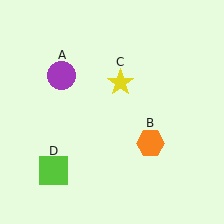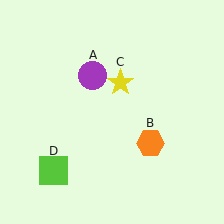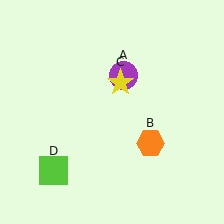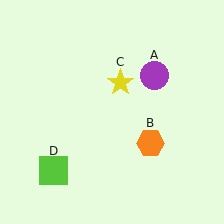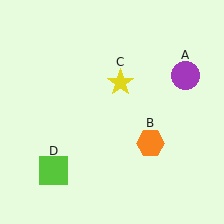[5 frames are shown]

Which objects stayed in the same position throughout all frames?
Orange hexagon (object B) and yellow star (object C) and lime square (object D) remained stationary.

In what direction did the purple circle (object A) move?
The purple circle (object A) moved right.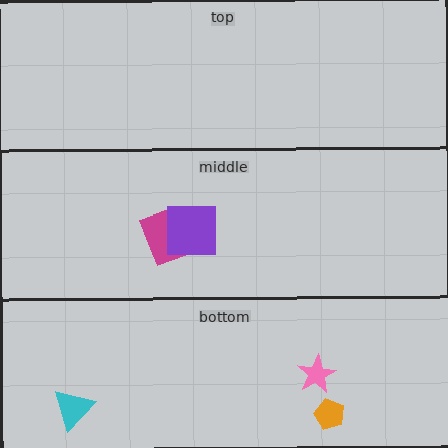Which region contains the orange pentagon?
The bottom region.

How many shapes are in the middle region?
2.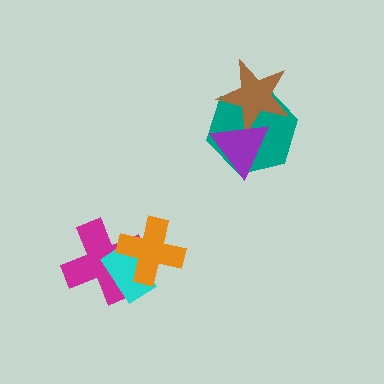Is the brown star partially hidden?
Yes, it is partially covered by another shape.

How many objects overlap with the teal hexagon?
2 objects overlap with the teal hexagon.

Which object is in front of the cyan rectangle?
The orange cross is in front of the cyan rectangle.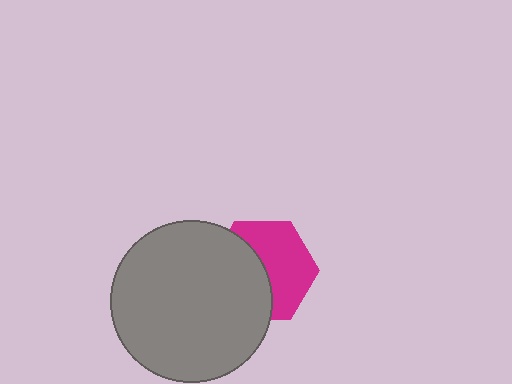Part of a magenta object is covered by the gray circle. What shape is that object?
It is a hexagon.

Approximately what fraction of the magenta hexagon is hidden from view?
Roughly 47% of the magenta hexagon is hidden behind the gray circle.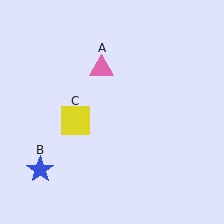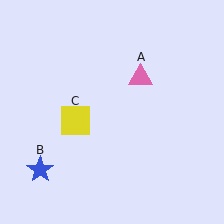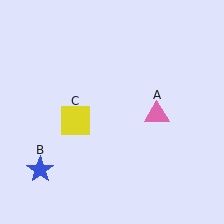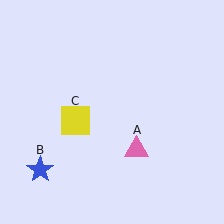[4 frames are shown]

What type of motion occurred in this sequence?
The pink triangle (object A) rotated clockwise around the center of the scene.